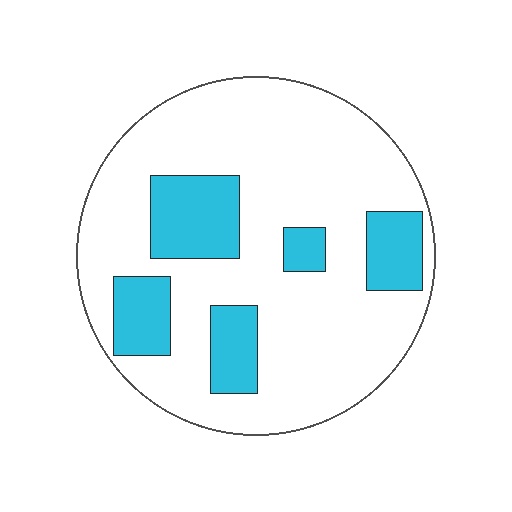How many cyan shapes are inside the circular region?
5.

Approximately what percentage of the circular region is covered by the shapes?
Approximately 25%.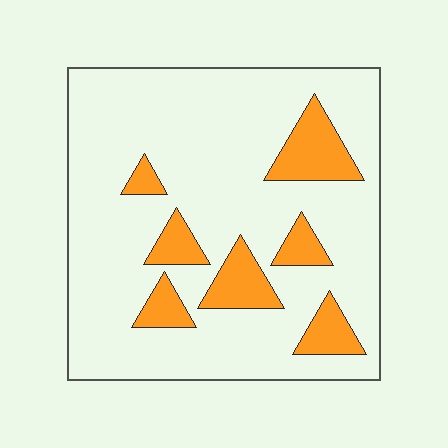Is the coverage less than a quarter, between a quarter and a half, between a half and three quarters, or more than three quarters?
Less than a quarter.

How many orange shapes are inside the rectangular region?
7.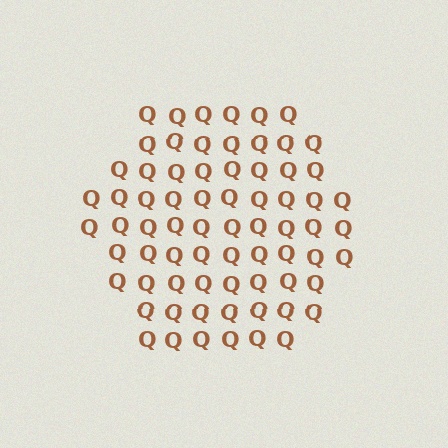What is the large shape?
The large shape is a hexagon.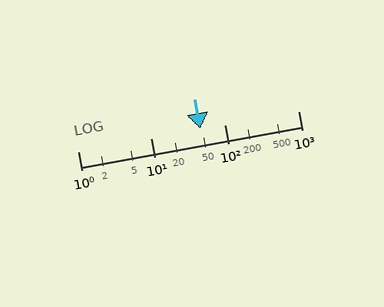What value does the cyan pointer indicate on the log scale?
The pointer indicates approximately 47.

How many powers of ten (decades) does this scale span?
The scale spans 3 decades, from 1 to 1000.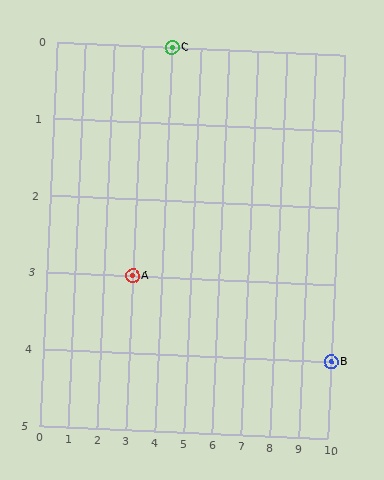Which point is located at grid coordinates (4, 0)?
Point C is at (4, 0).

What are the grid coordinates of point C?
Point C is at grid coordinates (4, 0).